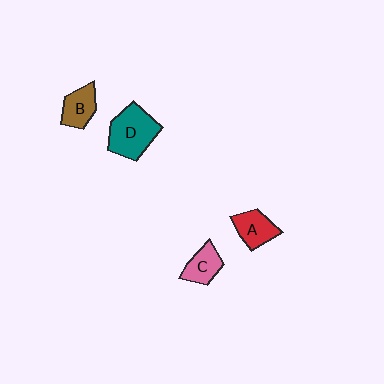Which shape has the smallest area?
Shape C (pink).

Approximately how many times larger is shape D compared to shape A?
Approximately 1.7 times.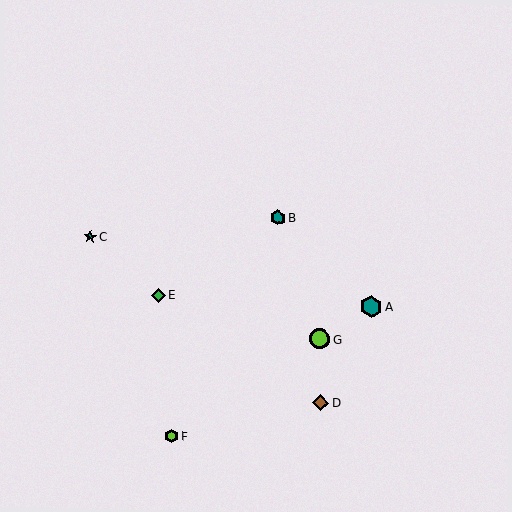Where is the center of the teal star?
The center of the teal star is at (90, 237).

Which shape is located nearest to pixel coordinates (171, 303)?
The green diamond (labeled E) at (158, 295) is nearest to that location.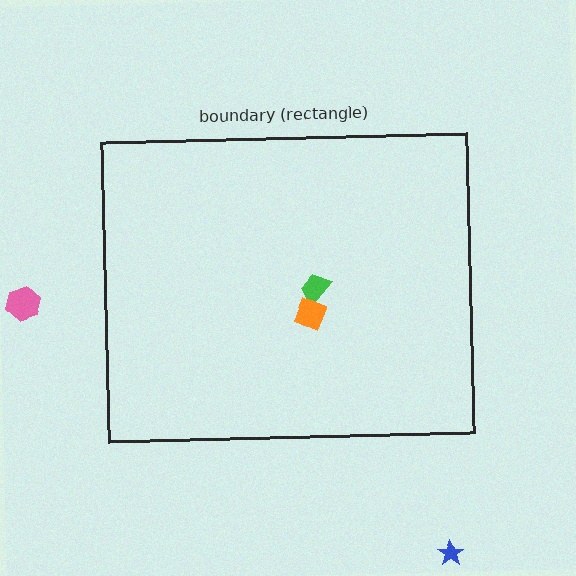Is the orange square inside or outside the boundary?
Inside.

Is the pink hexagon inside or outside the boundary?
Outside.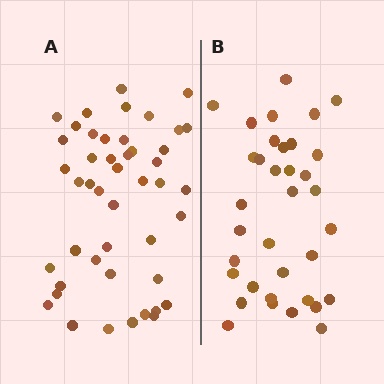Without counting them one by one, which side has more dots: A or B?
Region A (the left region) has more dots.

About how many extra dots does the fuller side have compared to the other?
Region A has roughly 12 or so more dots than region B.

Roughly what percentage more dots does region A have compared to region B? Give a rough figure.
About 30% more.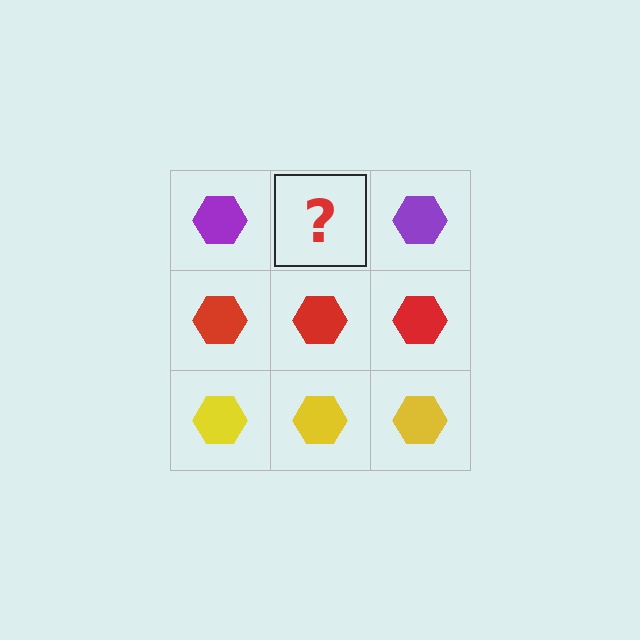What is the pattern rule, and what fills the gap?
The rule is that each row has a consistent color. The gap should be filled with a purple hexagon.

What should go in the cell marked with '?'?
The missing cell should contain a purple hexagon.